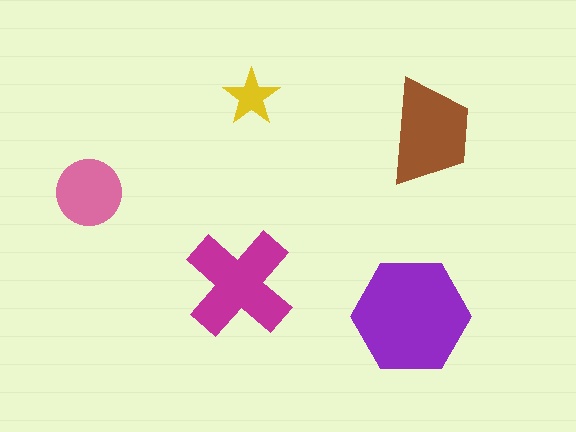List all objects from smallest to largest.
The yellow star, the pink circle, the brown trapezoid, the magenta cross, the purple hexagon.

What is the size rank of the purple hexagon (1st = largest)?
1st.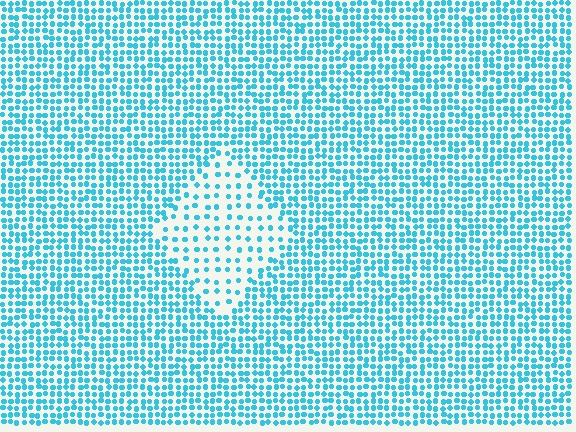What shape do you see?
I see a diamond.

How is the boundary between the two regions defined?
The boundary is defined by a change in element density (approximately 2.3x ratio). All elements are the same color, size, and shape.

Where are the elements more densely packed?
The elements are more densely packed outside the diamond boundary.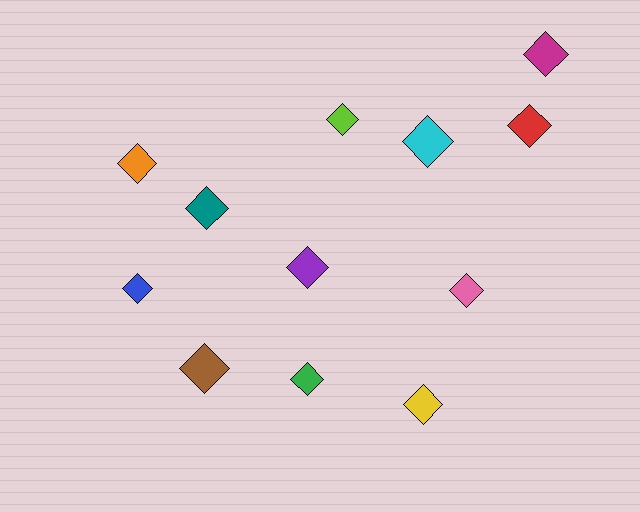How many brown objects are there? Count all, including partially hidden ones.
There is 1 brown object.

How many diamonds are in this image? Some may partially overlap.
There are 12 diamonds.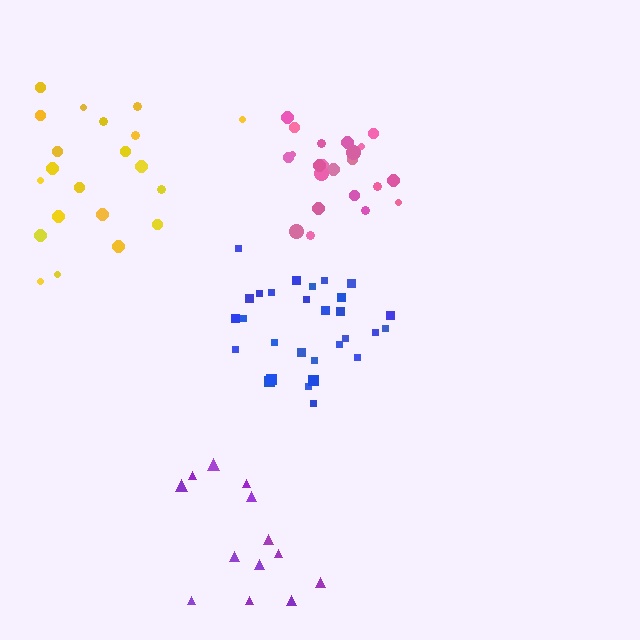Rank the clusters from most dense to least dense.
pink, blue, yellow, purple.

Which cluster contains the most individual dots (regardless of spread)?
Blue (29).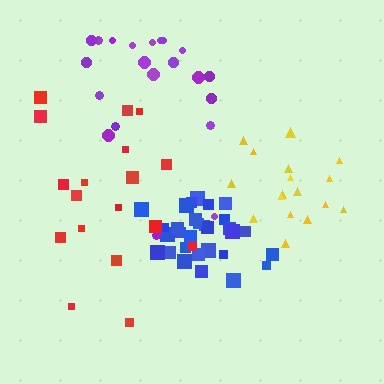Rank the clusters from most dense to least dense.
blue, yellow, purple, red.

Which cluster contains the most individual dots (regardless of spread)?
Blue (32).